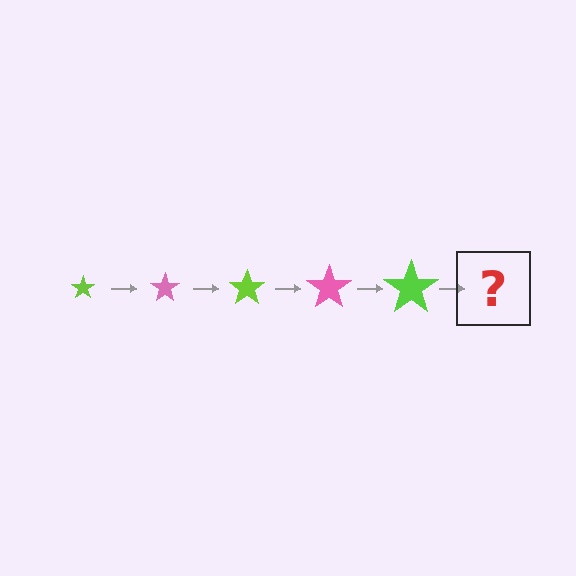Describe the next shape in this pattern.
It should be a pink star, larger than the previous one.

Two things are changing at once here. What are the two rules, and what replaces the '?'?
The two rules are that the star grows larger each step and the color cycles through lime and pink. The '?' should be a pink star, larger than the previous one.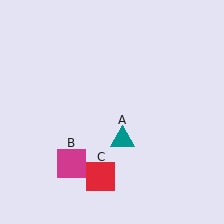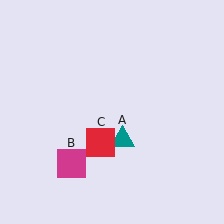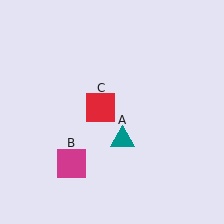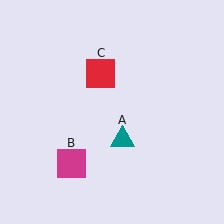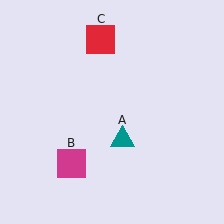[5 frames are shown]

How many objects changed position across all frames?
1 object changed position: red square (object C).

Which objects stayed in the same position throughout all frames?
Teal triangle (object A) and magenta square (object B) remained stationary.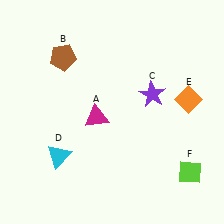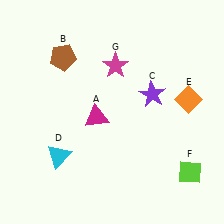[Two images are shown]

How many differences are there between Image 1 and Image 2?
There is 1 difference between the two images.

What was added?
A magenta star (G) was added in Image 2.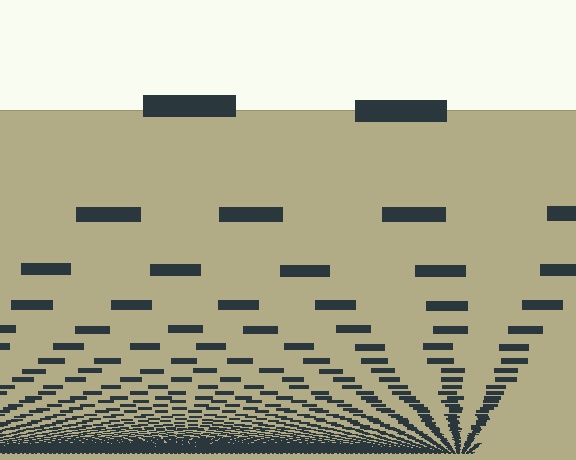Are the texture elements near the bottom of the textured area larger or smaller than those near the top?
Smaller. The gradient is inverted — elements near the bottom are smaller and denser.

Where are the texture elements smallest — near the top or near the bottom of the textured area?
Near the bottom.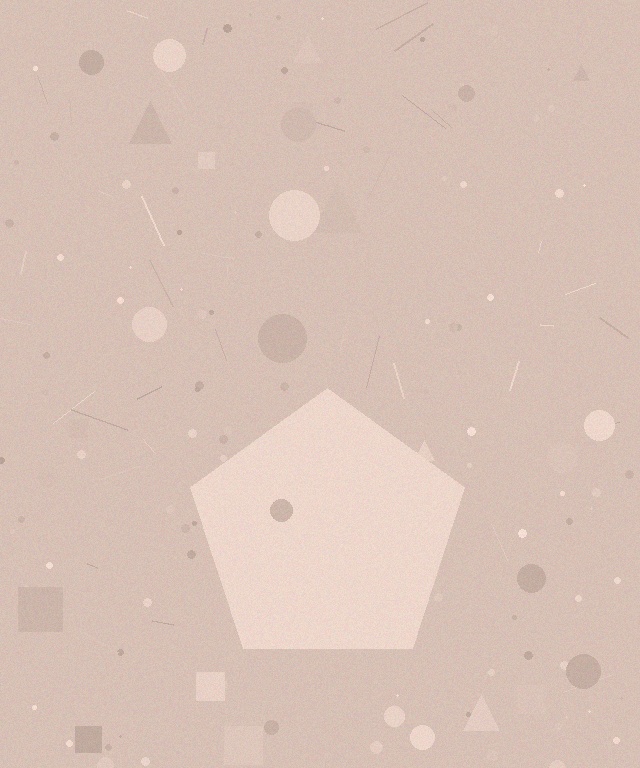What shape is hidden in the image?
A pentagon is hidden in the image.